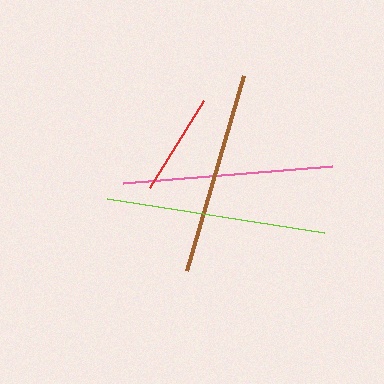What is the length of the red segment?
The red segment is approximately 102 pixels long.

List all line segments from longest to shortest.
From longest to shortest: lime, pink, brown, red.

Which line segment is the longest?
The lime line is the longest at approximately 220 pixels.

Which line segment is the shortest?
The red line is the shortest at approximately 102 pixels.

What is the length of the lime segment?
The lime segment is approximately 220 pixels long.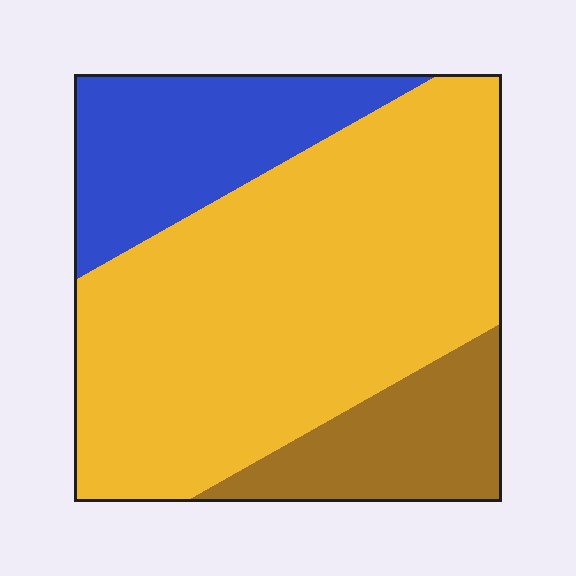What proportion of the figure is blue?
Blue covers 21% of the figure.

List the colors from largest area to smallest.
From largest to smallest: yellow, blue, brown.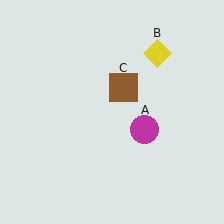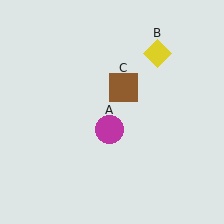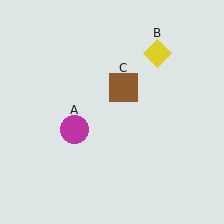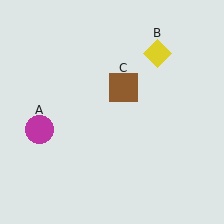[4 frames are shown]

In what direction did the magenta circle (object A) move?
The magenta circle (object A) moved left.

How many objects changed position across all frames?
1 object changed position: magenta circle (object A).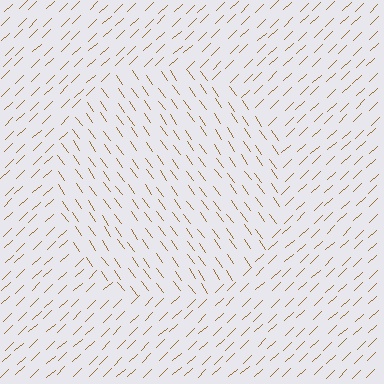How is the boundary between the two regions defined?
The boundary is defined purely by a change in line orientation (approximately 82 degrees difference). All lines are the same color and thickness.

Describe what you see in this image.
The image is filled with small brown line segments. A circle region in the image has lines oriented differently from the surrounding lines, creating a visible texture boundary.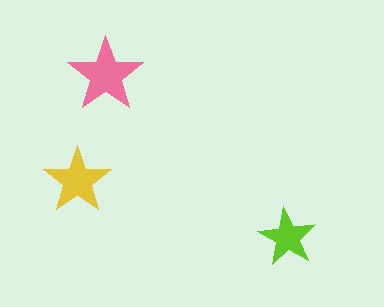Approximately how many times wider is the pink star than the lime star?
About 1.5 times wider.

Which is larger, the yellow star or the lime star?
The yellow one.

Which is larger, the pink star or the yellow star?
The pink one.